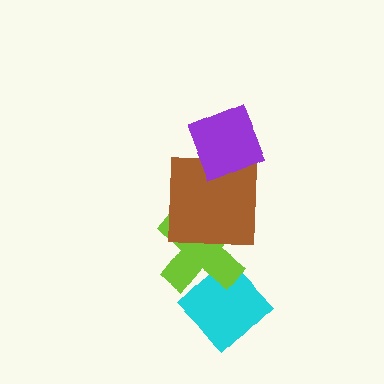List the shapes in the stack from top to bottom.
From top to bottom: the purple diamond, the brown square, the lime cross, the cyan diamond.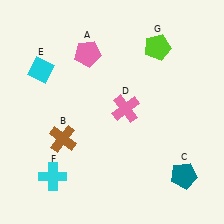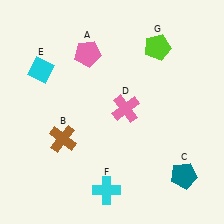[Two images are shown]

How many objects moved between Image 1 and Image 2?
1 object moved between the two images.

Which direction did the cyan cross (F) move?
The cyan cross (F) moved right.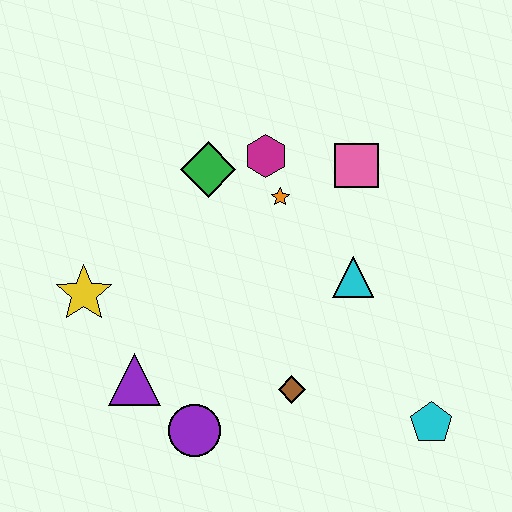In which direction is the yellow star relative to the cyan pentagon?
The yellow star is to the left of the cyan pentagon.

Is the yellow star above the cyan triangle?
No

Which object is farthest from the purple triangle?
The pink square is farthest from the purple triangle.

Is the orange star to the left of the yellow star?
No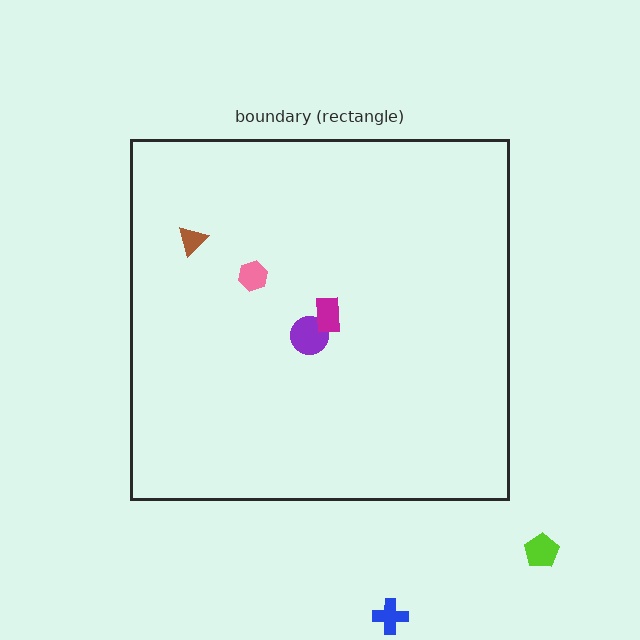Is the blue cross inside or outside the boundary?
Outside.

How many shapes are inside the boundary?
4 inside, 2 outside.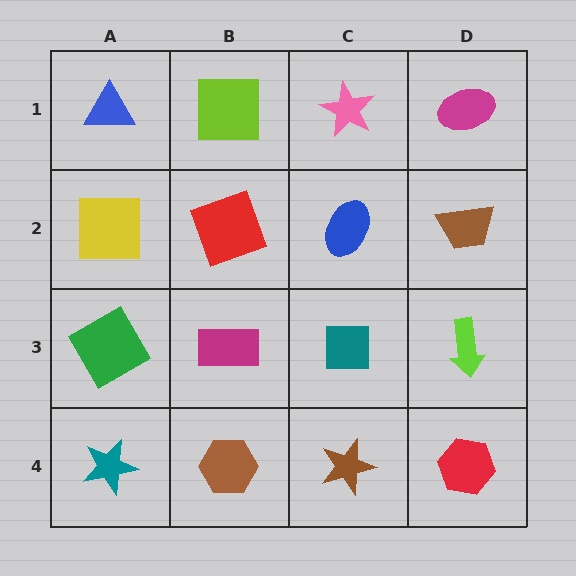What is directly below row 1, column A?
A yellow square.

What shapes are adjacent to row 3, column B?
A red square (row 2, column B), a brown hexagon (row 4, column B), a green diamond (row 3, column A), a teal square (row 3, column C).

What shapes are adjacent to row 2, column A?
A blue triangle (row 1, column A), a green diamond (row 3, column A), a red square (row 2, column B).